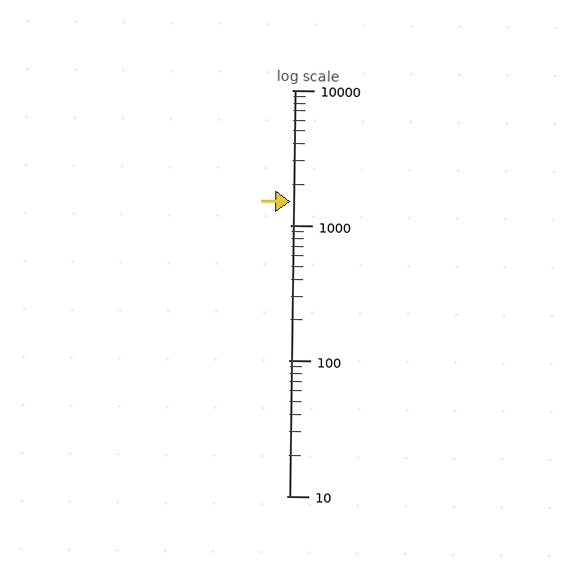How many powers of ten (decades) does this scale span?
The scale spans 3 decades, from 10 to 10000.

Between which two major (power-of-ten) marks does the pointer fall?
The pointer is between 1000 and 10000.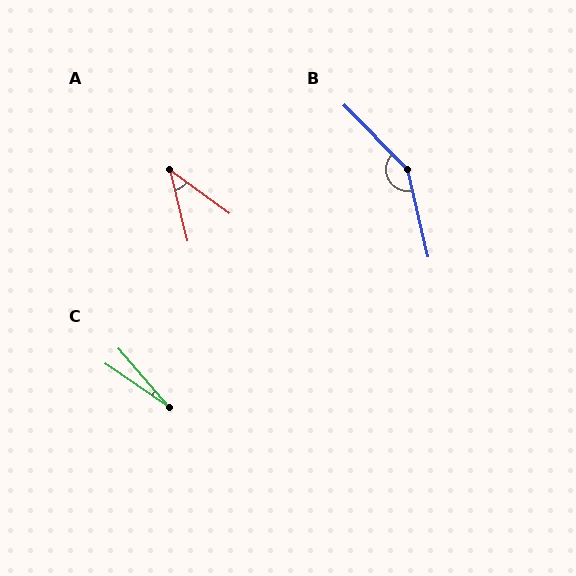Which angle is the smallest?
C, at approximately 15 degrees.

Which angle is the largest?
B, at approximately 149 degrees.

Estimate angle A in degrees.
Approximately 40 degrees.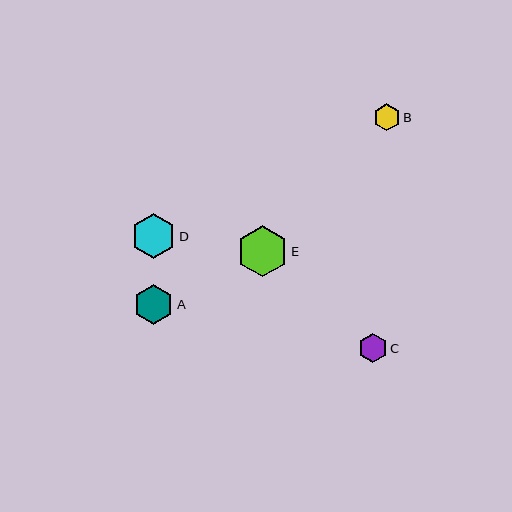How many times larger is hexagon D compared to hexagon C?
Hexagon D is approximately 1.5 times the size of hexagon C.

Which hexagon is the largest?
Hexagon E is the largest with a size of approximately 51 pixels.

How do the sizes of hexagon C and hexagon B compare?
Hexagon C and hexagon B are approximately the same size.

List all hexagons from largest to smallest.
From largest to smallest: E, D, A, C, B.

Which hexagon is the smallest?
Hexagon B is the smallest with a size of approximately 27 pixels.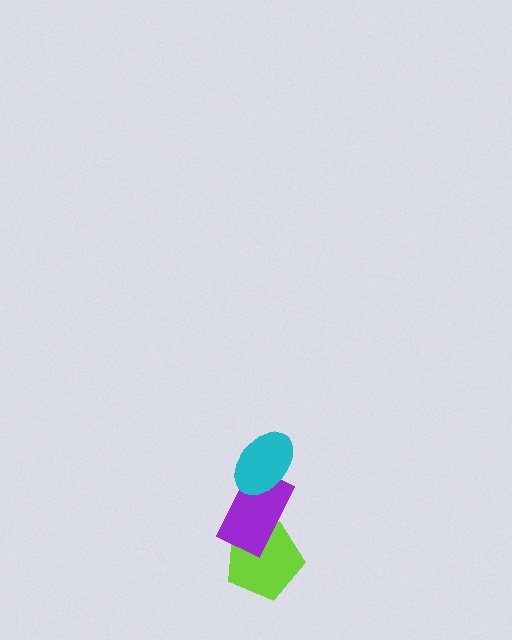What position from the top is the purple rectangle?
The purple rectangle is 2nd from the top.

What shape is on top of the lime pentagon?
The purple rectangle is on top of the lime pentagon.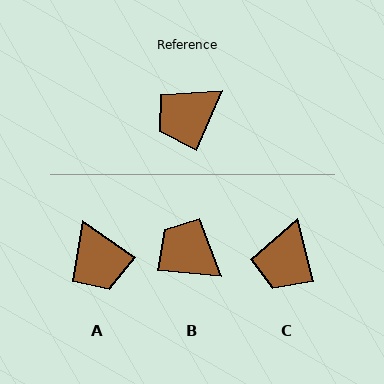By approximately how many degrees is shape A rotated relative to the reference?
Approximately 78 degrees counter-clockwise.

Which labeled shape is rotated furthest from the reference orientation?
A, about 78 degrees away.